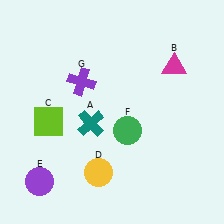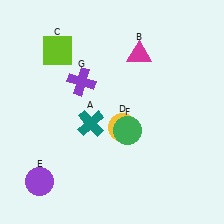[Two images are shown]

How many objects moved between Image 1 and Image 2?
3 objects moved between the two images.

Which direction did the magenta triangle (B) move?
The magenta triangle (B) moved left.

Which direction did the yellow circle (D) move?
The yellow circle (D) moved up.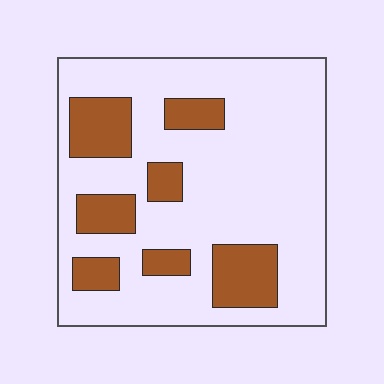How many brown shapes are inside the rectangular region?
7.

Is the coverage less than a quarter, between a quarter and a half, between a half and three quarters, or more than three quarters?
Less than a quarter.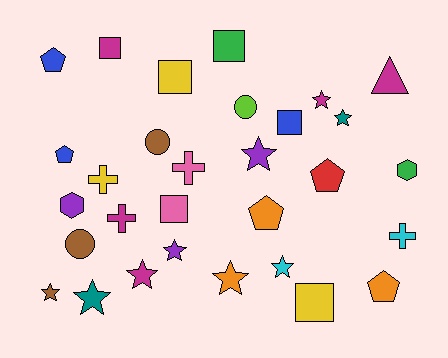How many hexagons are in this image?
There are 2 hexagons.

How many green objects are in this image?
There are 2 green objects.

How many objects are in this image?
There are 30 objects.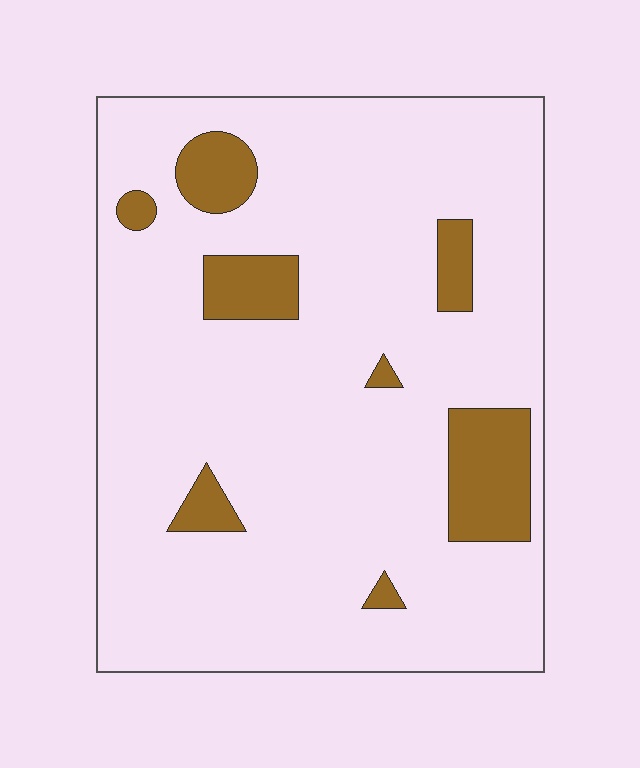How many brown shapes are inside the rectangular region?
8.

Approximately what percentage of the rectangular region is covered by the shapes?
Approximately 10%.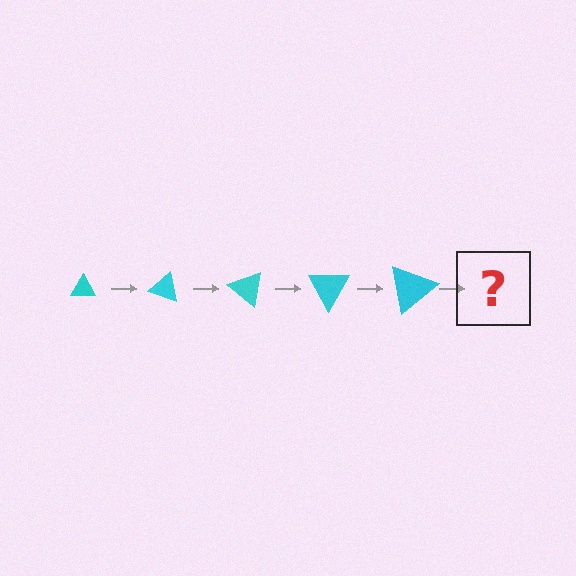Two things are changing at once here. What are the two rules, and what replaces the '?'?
The two rules are that the triangle grows larger each step and it rotates 20 degrees each step. The '?' should be a triangle, larger than the previous one and rotated 100 degrees from the start.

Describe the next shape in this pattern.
It should be a triangle, larger than the previous one and rotated 100 degrees from the start.